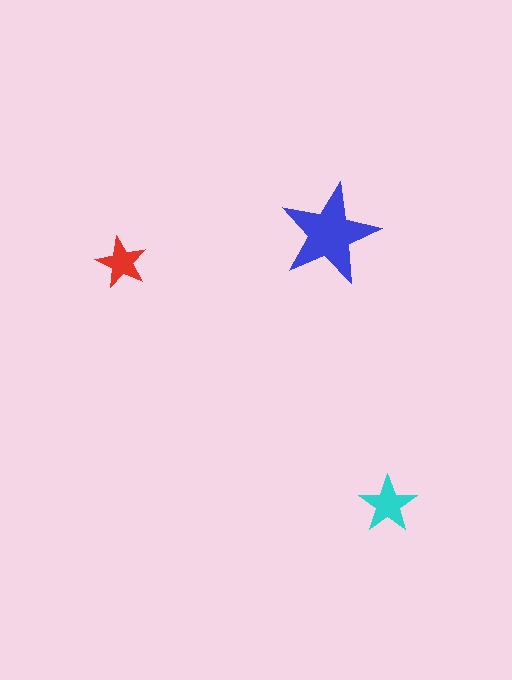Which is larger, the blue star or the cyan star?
The blue one.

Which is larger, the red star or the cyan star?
The cyan one.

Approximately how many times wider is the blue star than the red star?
About 2 times wider.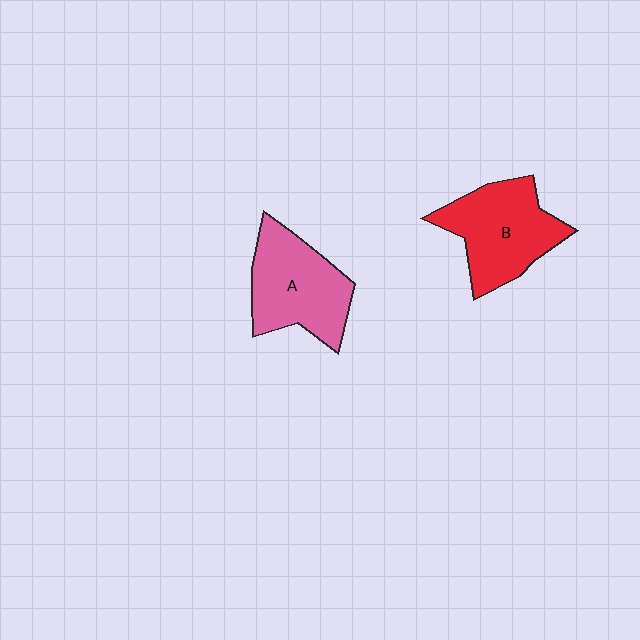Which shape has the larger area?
Shape B (red).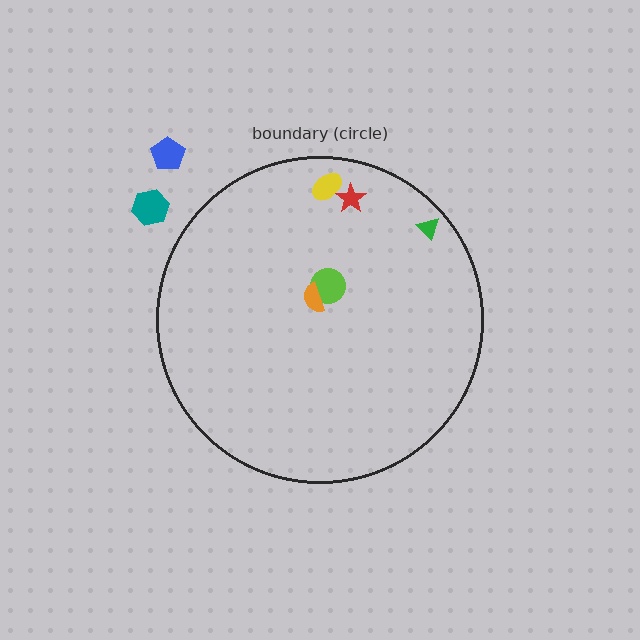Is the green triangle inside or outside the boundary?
Inside.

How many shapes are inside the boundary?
5 inside, 2 outside.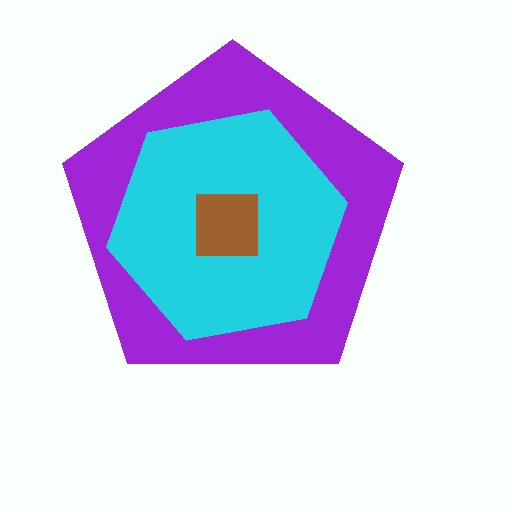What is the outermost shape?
The purple pentagon.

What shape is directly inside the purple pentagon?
The cyan hexagon.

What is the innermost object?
The brown square.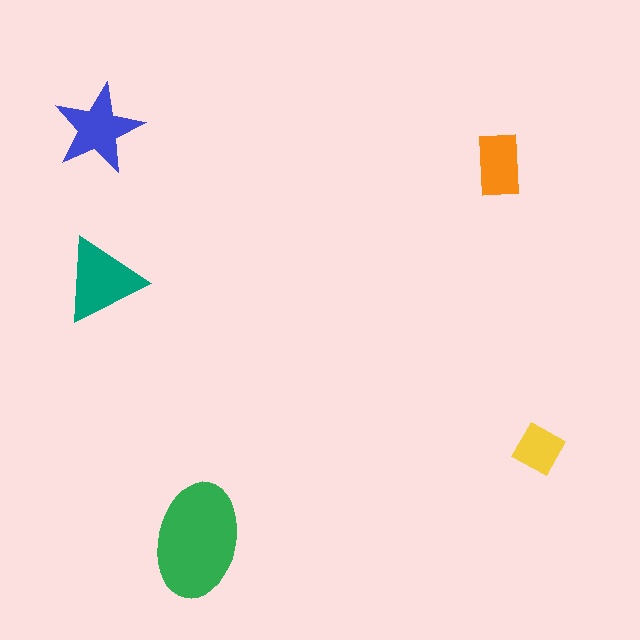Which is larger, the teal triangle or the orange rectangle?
The teal triangle.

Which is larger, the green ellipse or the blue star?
The green ellipse.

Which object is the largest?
The green ellipse.